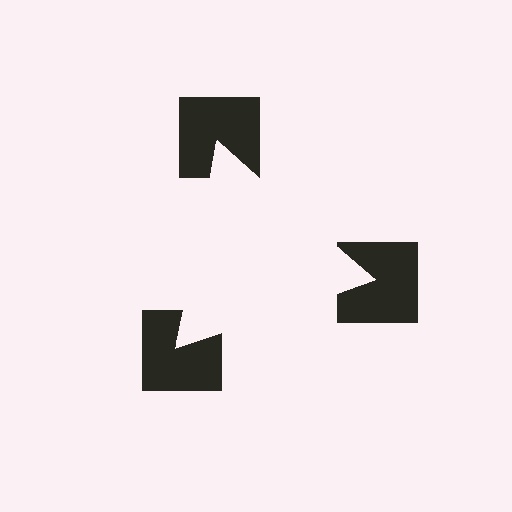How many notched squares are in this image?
There are 3 — one at each vertex of the illusory triangle.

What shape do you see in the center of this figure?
An illusory triangle — its edges are inferred from the aligned wedge cuts in the notched squares, not physically drawn.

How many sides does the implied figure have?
3 sides.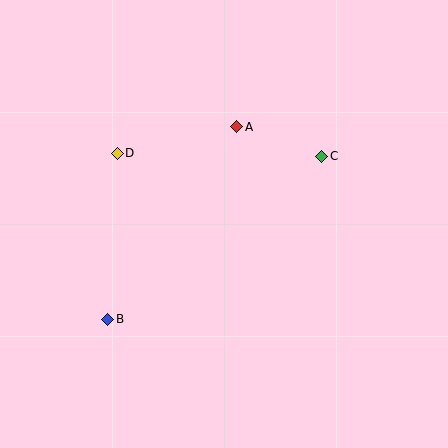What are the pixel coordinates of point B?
Point B is at (108, 319).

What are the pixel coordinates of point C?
Point C is at (322, 156).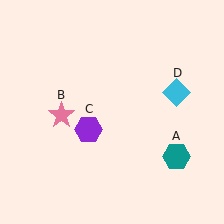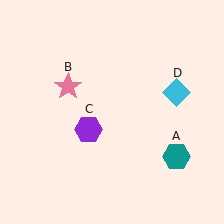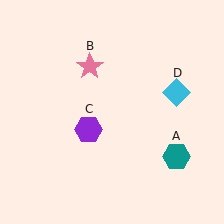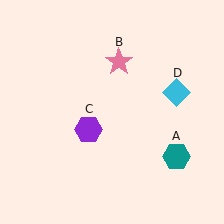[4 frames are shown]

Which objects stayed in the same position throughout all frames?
Teal hexagon (object A) and purple hexagon (object C) and cyan diamond (object D) remained stationary.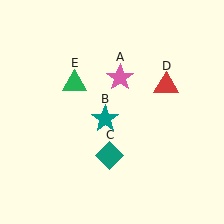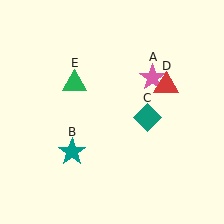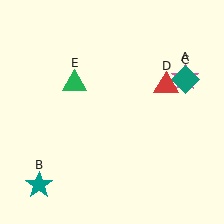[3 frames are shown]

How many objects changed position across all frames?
3 objects changed position: pink star (object A), teal star (object B), teal diamond (object C).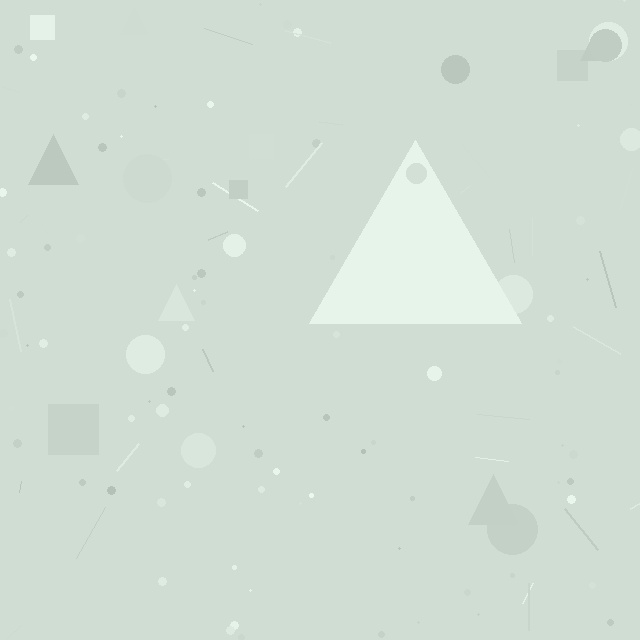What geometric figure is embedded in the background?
A triangle is embedded in the background.